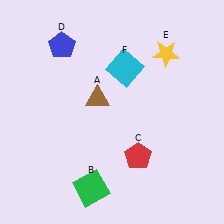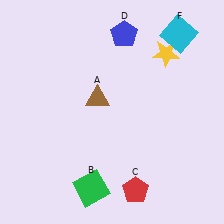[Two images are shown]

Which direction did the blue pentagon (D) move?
The blue pentagon (D) moved right.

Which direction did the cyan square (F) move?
The cyan square (F) moved right.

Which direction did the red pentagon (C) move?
The red pentagon (C) moved down.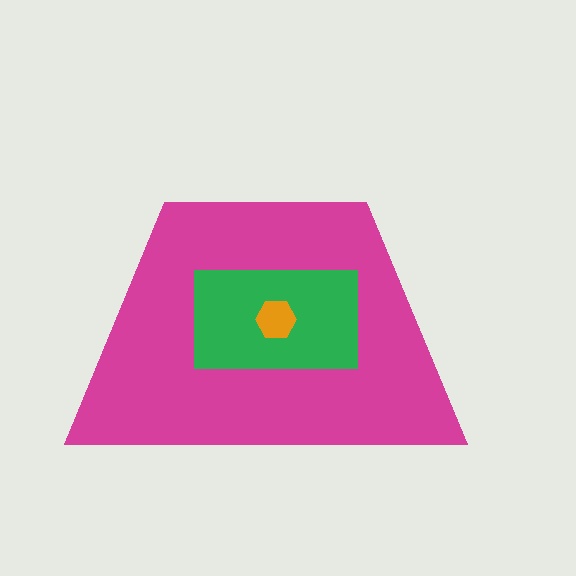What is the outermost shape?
The magenta trapezoid.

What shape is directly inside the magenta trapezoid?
The green rectangle.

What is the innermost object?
The orange hexagon.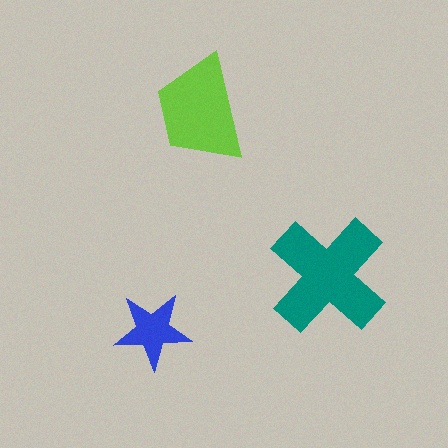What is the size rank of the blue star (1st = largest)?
3rd.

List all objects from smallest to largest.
The blue star, the lime trapezoid, the teal cross.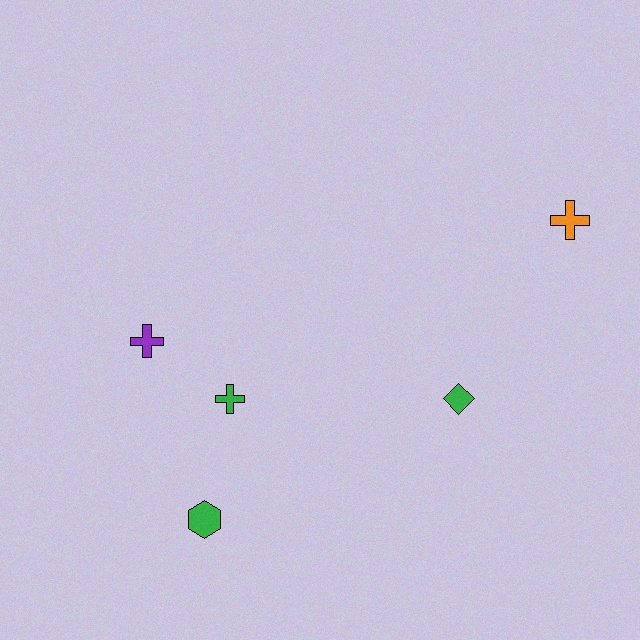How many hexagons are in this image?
There is 1 hexagon.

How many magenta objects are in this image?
There are no magenta objects.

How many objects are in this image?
There are 5 objects.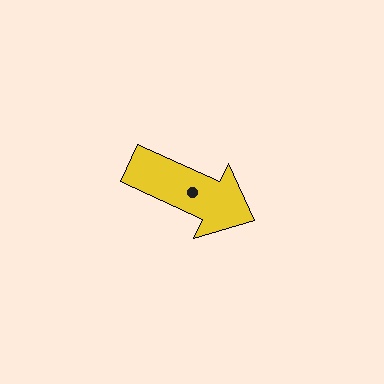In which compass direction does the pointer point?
Southeast.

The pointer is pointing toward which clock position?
Roughly 4 o'clock.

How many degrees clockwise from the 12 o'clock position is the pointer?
Approximately 115 degrees.